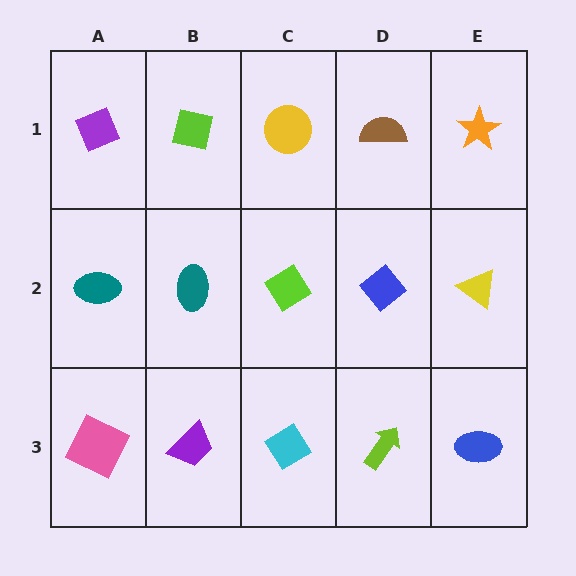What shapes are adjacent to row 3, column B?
A teal ellipse (row 2, column B), a pink square (row 3, column A), a cyan diamond (row 3, column C).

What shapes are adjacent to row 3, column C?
A lime diamond (row 2, column C), a purple trapezoid (row 3, column B), a lime arrow (row 3, column D).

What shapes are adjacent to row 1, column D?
A blue diamond (row 2, column D), a yellow circle (row 1, column C), an orange star (row 1, column E).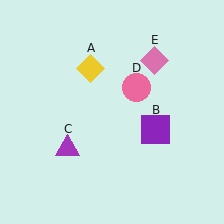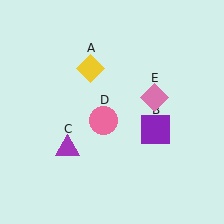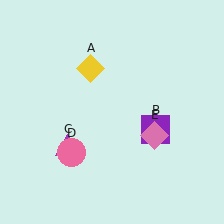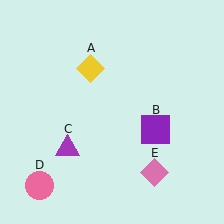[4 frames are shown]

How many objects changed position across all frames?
2 objects changed position: pink circle (object D), pink diamond (object E).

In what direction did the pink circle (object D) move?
The pink circle (object D) moved down and to the left.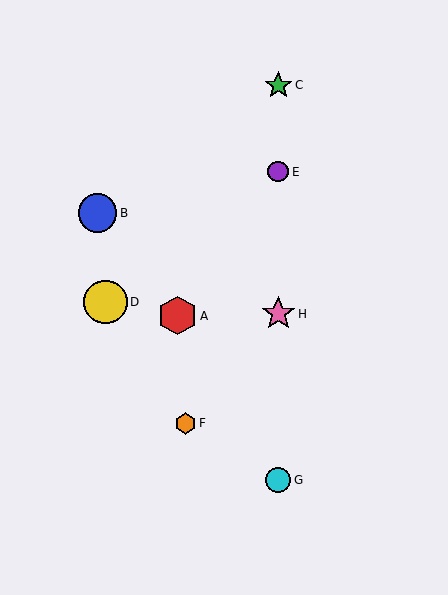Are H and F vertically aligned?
No, H is at x≈278 and F is at x≈185.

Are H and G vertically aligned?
Yes, both are at x≈278.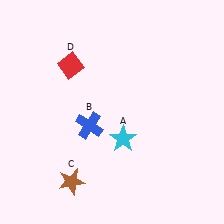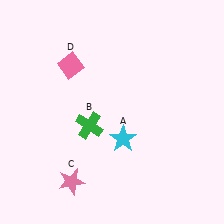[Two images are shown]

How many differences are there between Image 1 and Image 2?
There are 3 differences between the two images.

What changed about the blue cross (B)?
In Image 1, B is blue. In Image 2, it changed to green.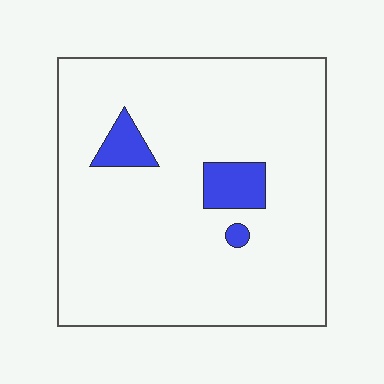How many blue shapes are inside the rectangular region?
3.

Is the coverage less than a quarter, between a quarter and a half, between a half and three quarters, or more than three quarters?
Less than a quarter.